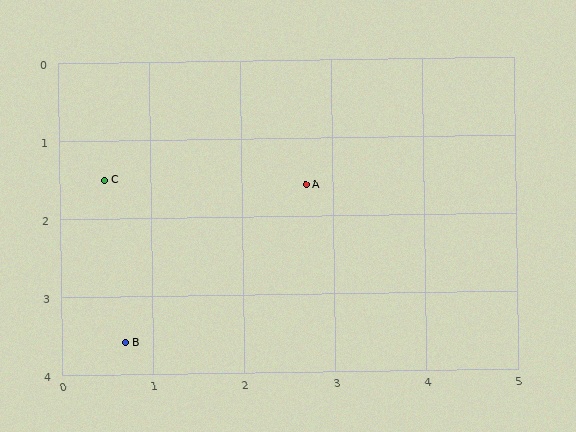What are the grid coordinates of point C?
Point C is at approximately (0.5, 1.5).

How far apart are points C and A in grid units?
Points C and A are about 2.2 grid units apart.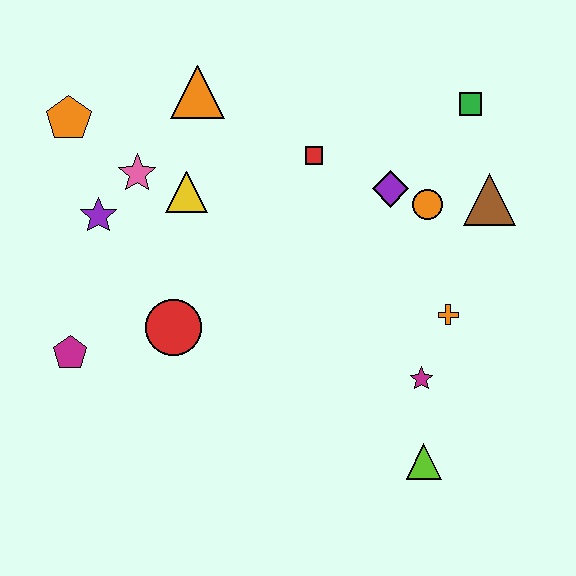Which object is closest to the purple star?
The pink star is closest to the purple star.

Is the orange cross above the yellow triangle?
No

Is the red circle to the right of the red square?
No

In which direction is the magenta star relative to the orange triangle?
The magenta star is below the orange triangle.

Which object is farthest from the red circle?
The green square is farthest from the red circle.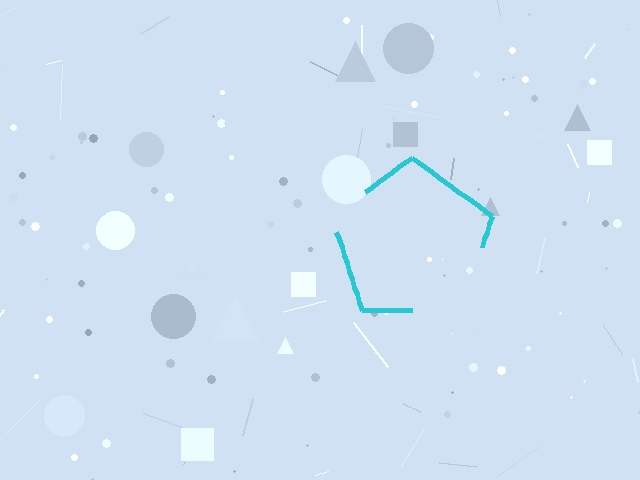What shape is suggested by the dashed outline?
The dashed outline suggests a pentagon.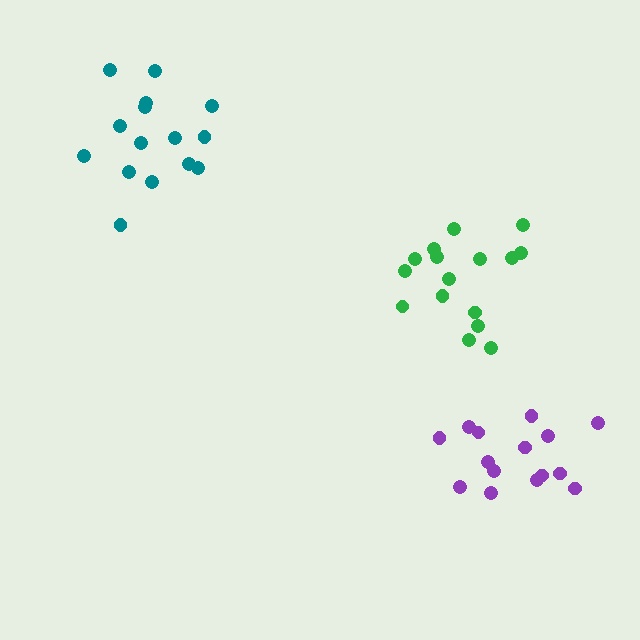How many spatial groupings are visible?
There are 3 spatial groupings.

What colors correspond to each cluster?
The clusters are colored: green, purple, teal.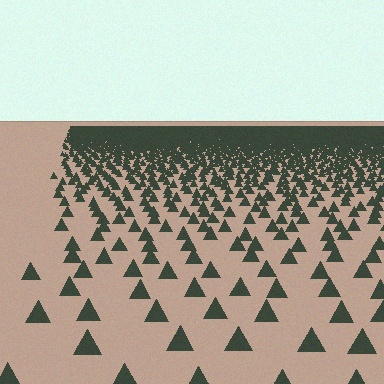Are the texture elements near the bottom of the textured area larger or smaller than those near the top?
Larger. Near the bottom, elements are closer to the viewer and appear at a bigger on-screen size.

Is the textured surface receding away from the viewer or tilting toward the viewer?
The surface is receding away from the viewer. Texture elements get smaller and denser toward the top.